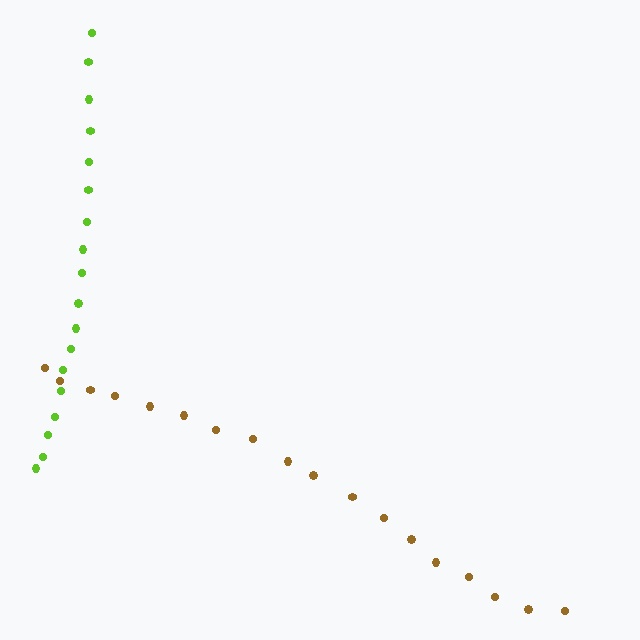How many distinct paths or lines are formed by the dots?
There are 2 distinct paths.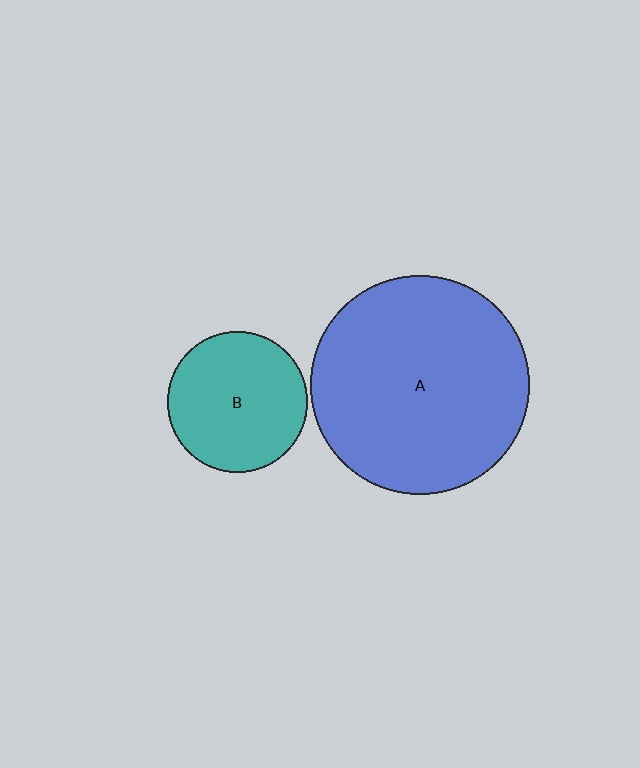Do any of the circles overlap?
No, none of the circles overlap.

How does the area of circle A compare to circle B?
Approximately 2.4 times.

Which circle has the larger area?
Circle A (blue).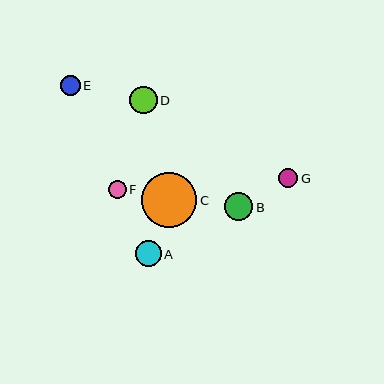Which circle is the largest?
Circle C is the largest with a size of approximately 55 pixels.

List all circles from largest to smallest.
From largest to smallest: C, B, D, A, E, G, F.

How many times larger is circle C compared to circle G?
Circle C is approximately 2.9 times the size of circle G.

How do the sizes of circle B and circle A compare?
Circle B and circle A are approximately the same size.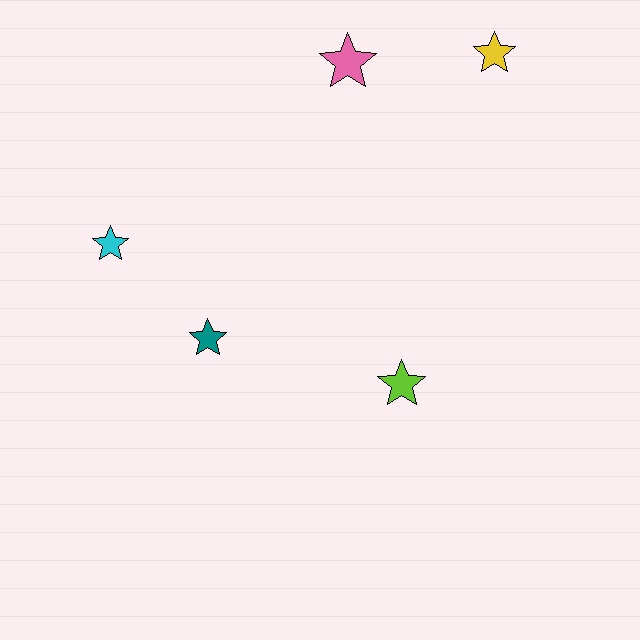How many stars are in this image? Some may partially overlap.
There are 5 stars.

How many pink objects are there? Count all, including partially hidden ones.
There is 1 pink object.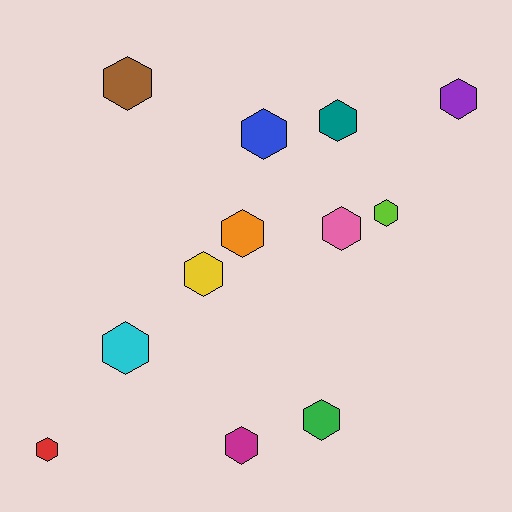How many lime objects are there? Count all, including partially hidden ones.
There is 1 lime object.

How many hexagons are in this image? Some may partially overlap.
There are 12 hexagons.